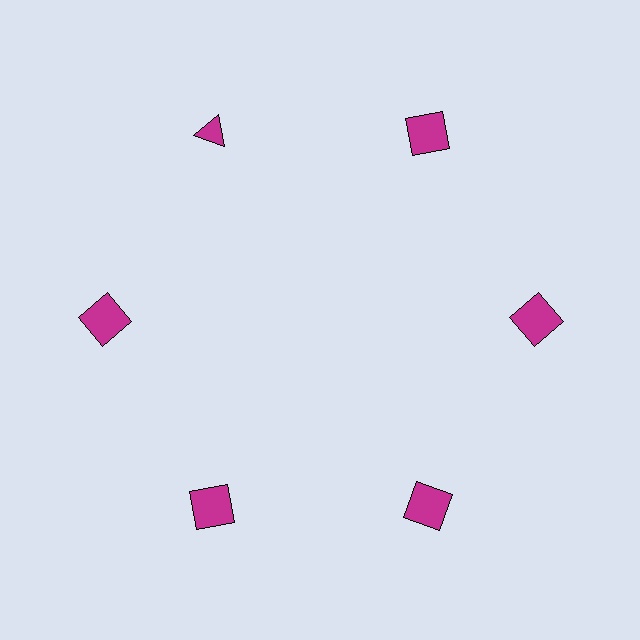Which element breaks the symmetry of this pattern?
The magenta triangle at roughly the 11 o'clock position breaks the symmetry. All other shapes are magenta squares.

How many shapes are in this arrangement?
There are 6 shapes arranged in a ring pattern.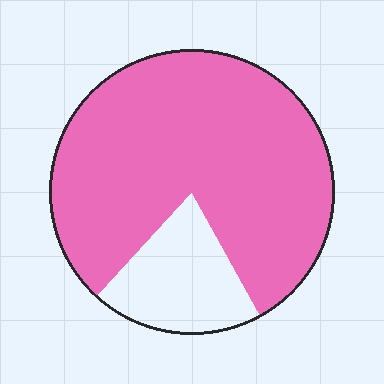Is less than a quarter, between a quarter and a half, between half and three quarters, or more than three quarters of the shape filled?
More than three quarters.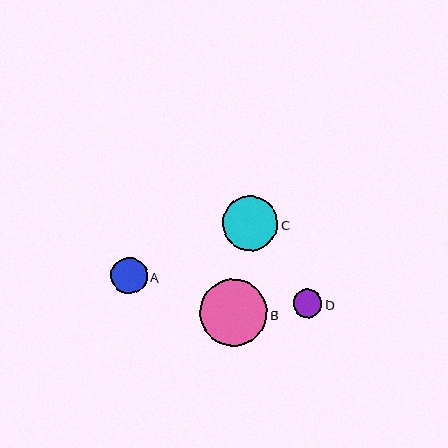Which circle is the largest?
Circle B is the largest with a size of approximately 67 pixels.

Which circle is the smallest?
Circle D is the smallest with a size of approximately 29 pixels.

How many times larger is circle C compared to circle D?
Circle C is approximately 1.9 times the size of circle D.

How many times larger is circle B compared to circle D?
Circle B is approximately 2.3 times the size of circle D.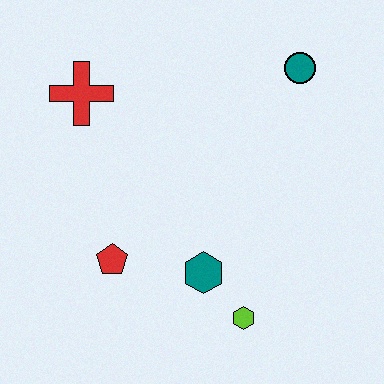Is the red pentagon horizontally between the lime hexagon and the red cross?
Yes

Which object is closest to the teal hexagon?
The lime hexagon is closest to the teal hexagon.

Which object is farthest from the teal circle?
The red pentagon is farthest from the teal circle.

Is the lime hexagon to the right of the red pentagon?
Yes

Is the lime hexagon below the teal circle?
Yes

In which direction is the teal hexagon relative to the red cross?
The teal hexagon is below the red cross.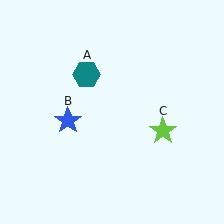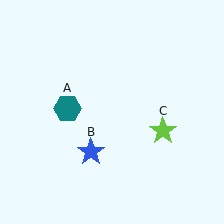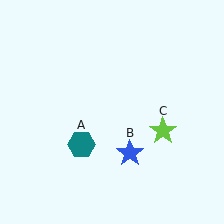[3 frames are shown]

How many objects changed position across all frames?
2 objects changed position: teal hexagon (object A), blue star (object B).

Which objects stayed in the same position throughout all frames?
Lime star (object C) remained stationary.